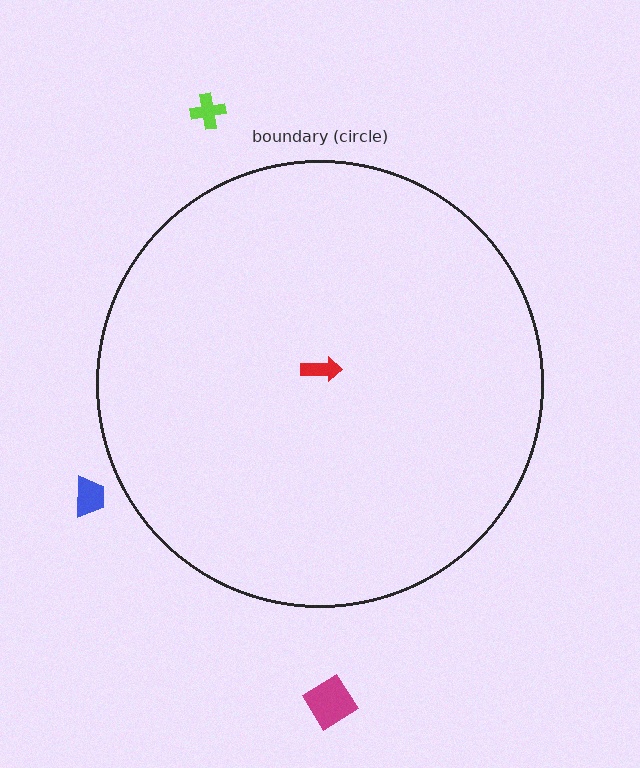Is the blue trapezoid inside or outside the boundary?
Outside.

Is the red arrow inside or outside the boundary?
Inside.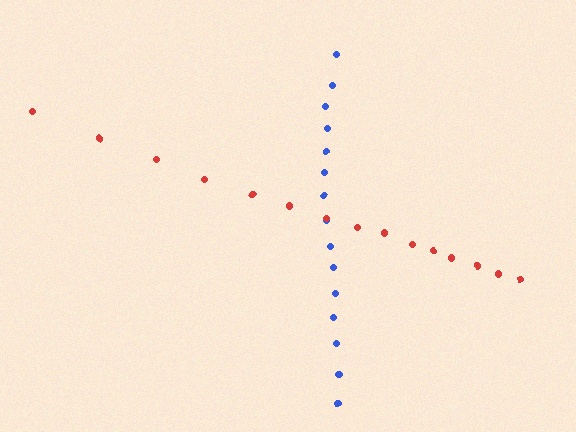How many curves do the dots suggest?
There are 2 distinct paths.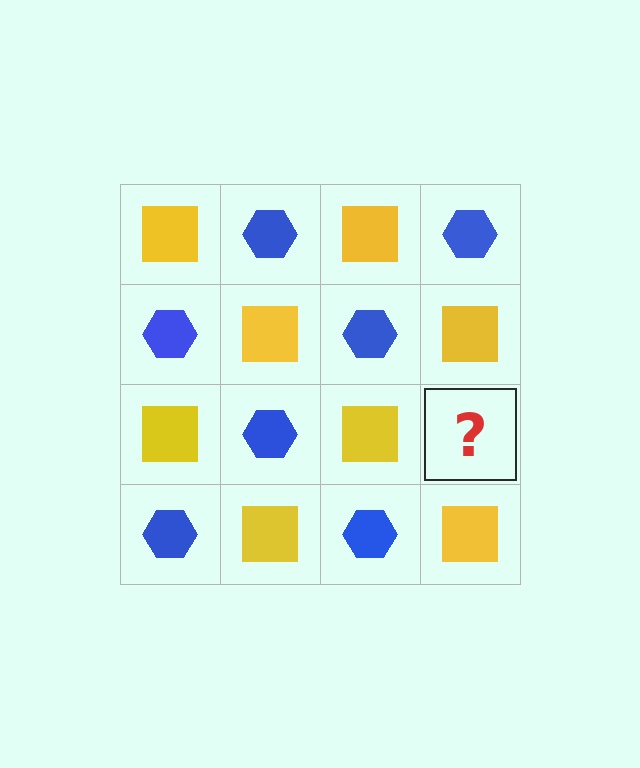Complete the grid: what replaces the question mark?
The question mark should be replaced with a blue hexagon.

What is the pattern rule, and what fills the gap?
The rule is that it alternates yellow square and blue hexagon in a checkerboard pattern. The gap should be filled with a blue hexagon.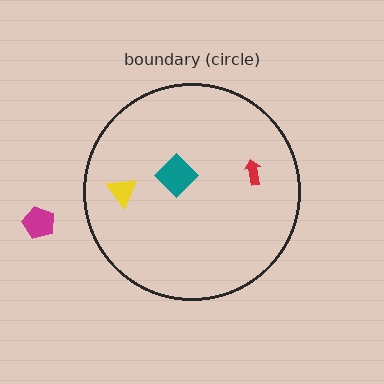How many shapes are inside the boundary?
3 inside, 1 outside.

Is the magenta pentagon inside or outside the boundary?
Outside.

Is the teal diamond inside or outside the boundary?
Inside.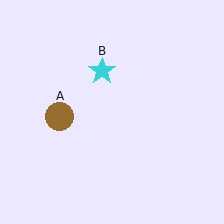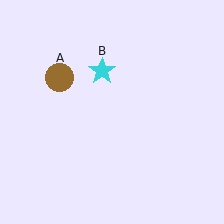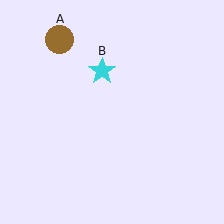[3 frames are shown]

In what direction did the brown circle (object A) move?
The brown circle (object A) moved up.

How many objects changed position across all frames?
1 object changed position: brown circle (object A).